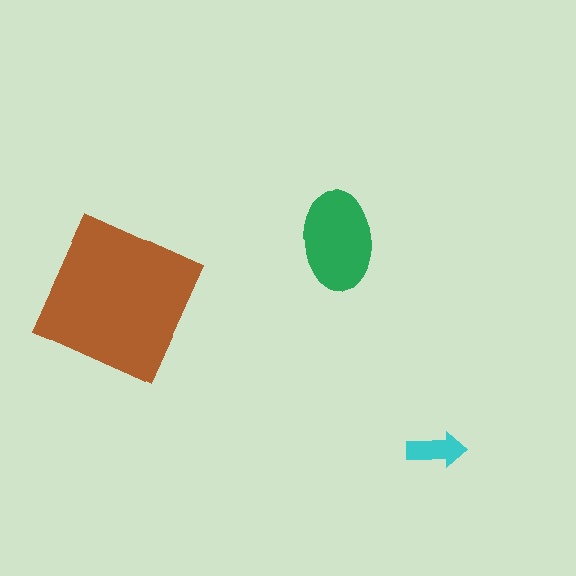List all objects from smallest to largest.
The cyan arrow, the green ellipse, the brown square.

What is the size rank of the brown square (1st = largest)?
1st.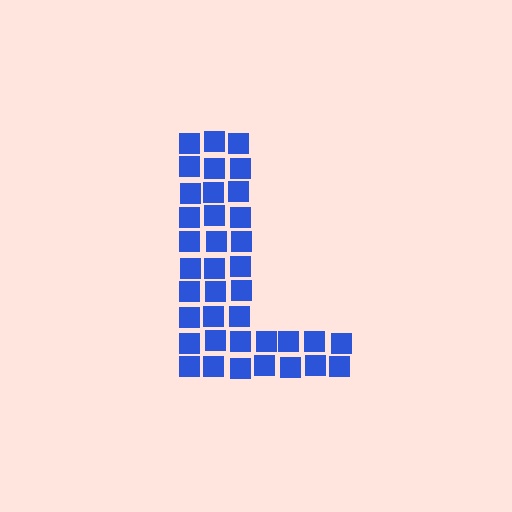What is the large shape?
The large shape is the letter L.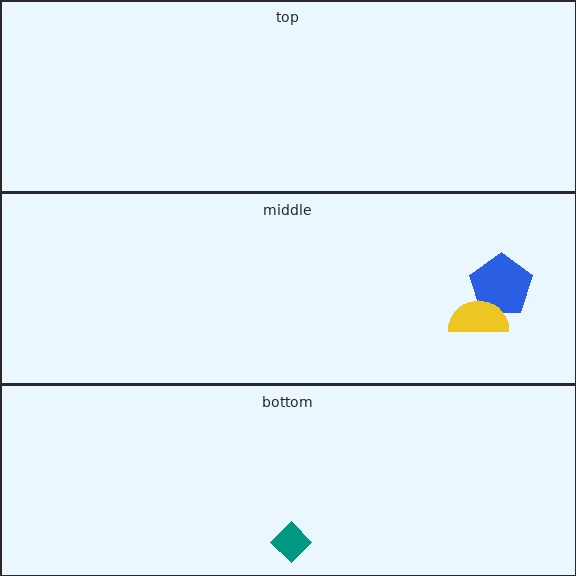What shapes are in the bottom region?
The teal diamond.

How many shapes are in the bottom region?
1.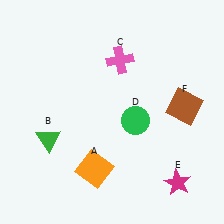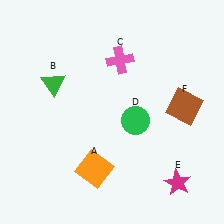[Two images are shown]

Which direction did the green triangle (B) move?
The green triangle (B) moved up.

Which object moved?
The green triangle (B) moved up.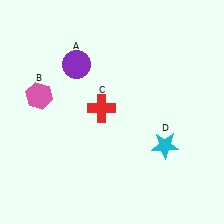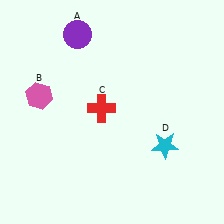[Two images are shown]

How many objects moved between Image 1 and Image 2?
1 object moved between the two images.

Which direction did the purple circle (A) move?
The purple circle (A) moved up.